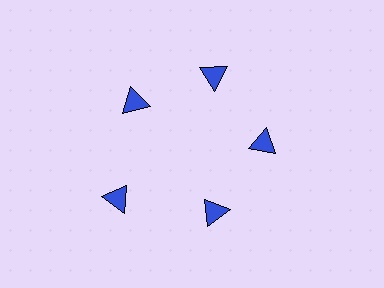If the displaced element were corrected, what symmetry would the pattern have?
It would have 5-fold rotational symmetry — the pattern would map onto itself every 72 degrees.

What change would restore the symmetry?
The symmetry would be restored by moving it inward, back onto the ring so that all 5 triangles sit at equal angles and equal distance from the center.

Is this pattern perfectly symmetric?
No. The 5 blue triangles are arranged in a ring, but one element near the 8 o'clock position is pushed outward from the center, breaking the 5-fold rotational symmetry.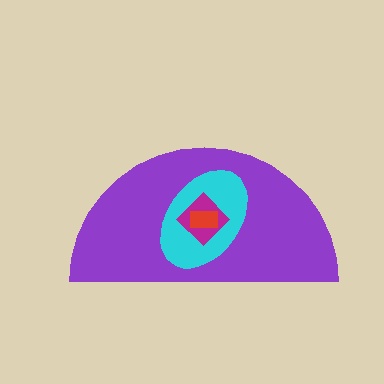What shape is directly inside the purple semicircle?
The cyan ellipse.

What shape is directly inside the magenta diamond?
The red rectangle.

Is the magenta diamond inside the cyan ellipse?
Yes.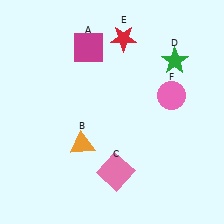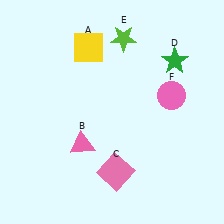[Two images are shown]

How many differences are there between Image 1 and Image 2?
There are 3 differences between the two images.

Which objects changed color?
A changed from magenta to yellow. B changed from orange to pink. E changed from red to lime.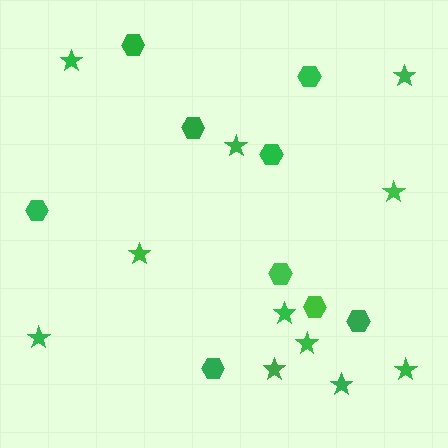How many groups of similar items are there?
There are 2 groups: one group of stars (11) and one group of hexagons (9).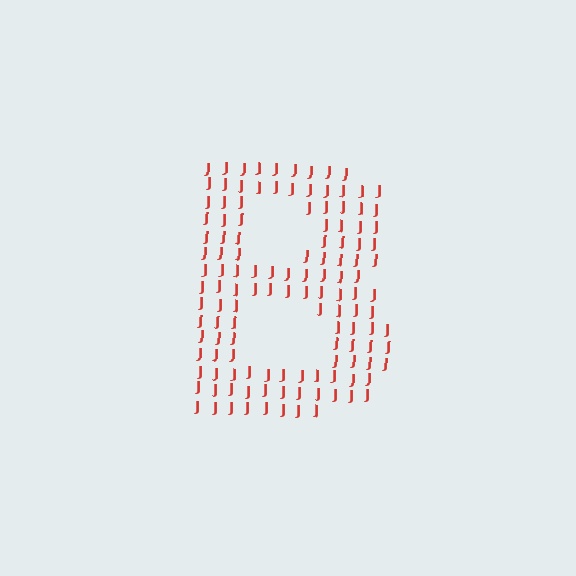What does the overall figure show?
The overall figure shows the letter B.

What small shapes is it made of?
It is made of small letter J's.